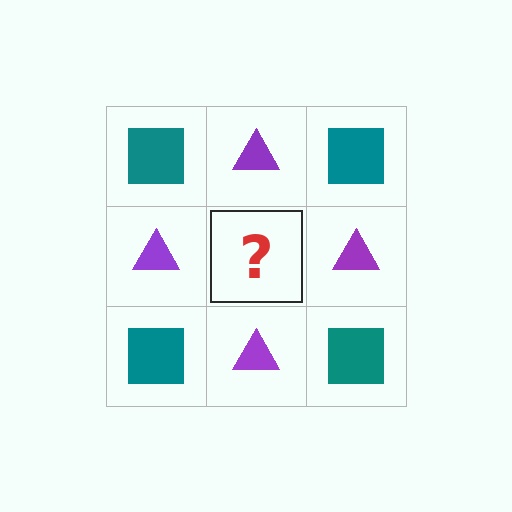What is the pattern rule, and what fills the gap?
The rule is that it alternates teal square and purple triangle in a checkerboard pattern. The gap should be filled with a teal square.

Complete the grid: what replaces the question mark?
The question mark should be replaced with a teal square.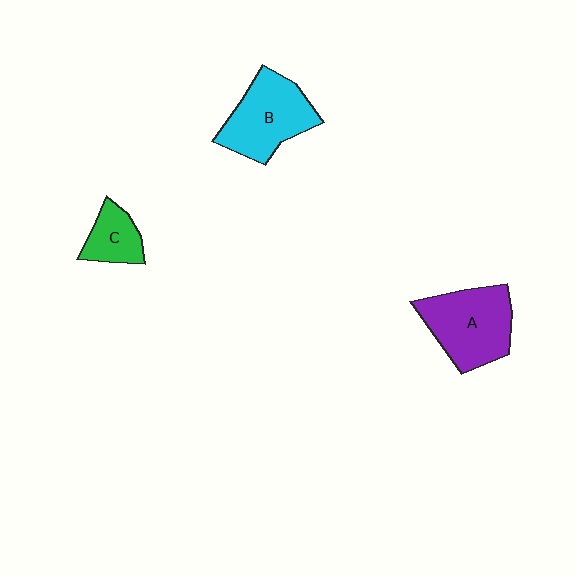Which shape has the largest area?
Shape A (purple).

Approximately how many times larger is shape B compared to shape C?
Approximately 2.0 times.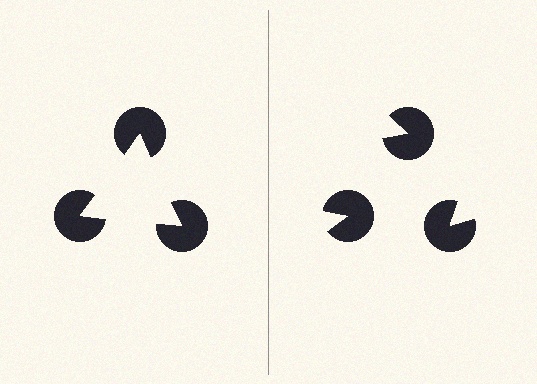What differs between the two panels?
The pac-man discs are positioned identically on both sides; only the wedge orientations differ. On the left they align to a triangle; on the right they are misaligned.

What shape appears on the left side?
An illusory triangle.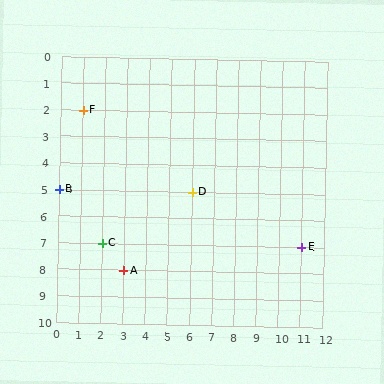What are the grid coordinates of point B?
Point B is at grid coordinates (0, 5).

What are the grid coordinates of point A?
Point A is at grid coordinates (3, 8).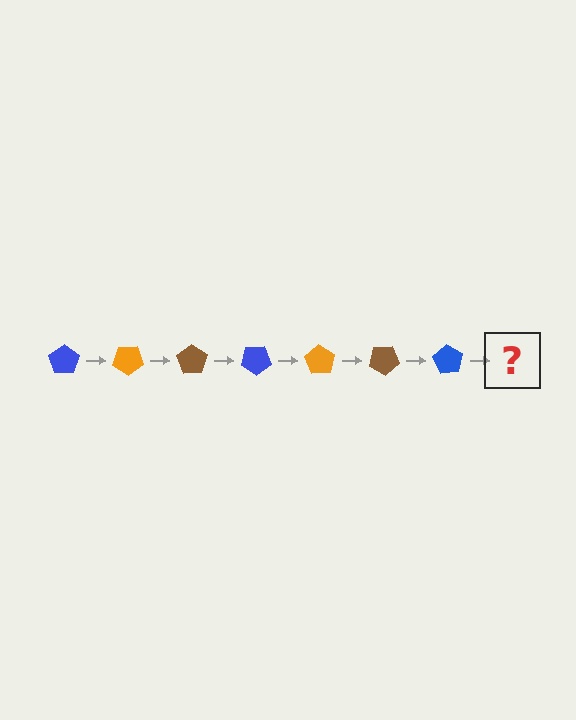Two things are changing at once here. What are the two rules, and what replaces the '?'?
The two rules are that it rotates 35 degrees each step and the color cycles through blue, orange, and brown. The '?' should be an orange pentagon, rotated 245 degrees from the start.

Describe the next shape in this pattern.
It should be an orange pentagon, rotated 245 degrees from the start.